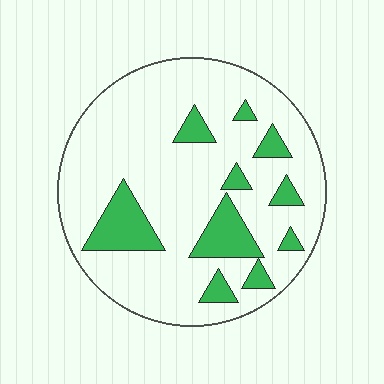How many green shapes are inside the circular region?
10.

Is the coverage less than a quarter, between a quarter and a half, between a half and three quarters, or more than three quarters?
Less than a quarter.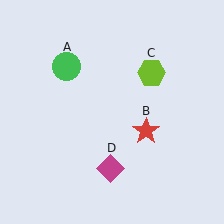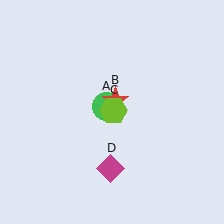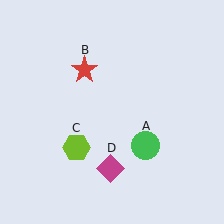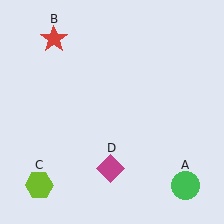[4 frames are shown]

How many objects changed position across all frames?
3 objects changed position: green circle (object A), red star (object B), lime hexagon (object C).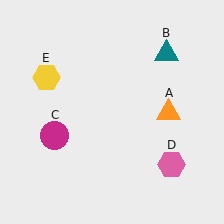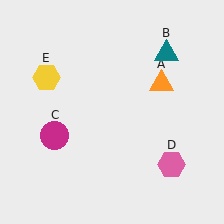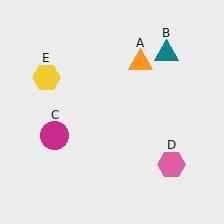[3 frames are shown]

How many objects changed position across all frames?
1 object changed position: orange triangle (object A).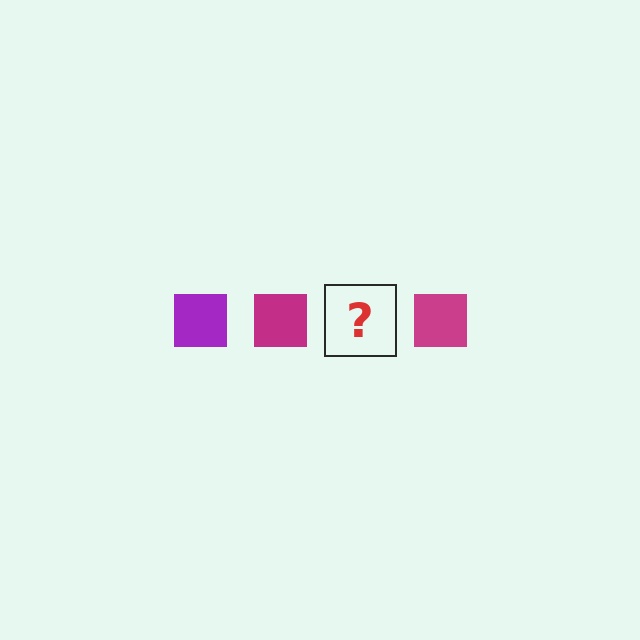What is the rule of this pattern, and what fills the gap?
The rule is that the pattern cycles through purple, magenta squares. The gap should be filled with a purple square.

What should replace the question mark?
The question mark should be replaced with a purple square.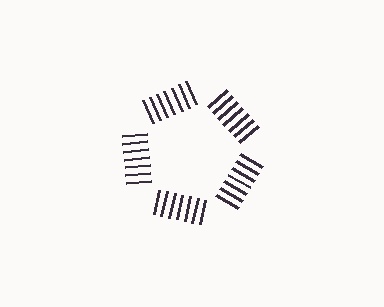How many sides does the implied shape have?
5 sides — the line-ends trace a pentagon.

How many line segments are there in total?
35 — 7 along each of the 5 edges.